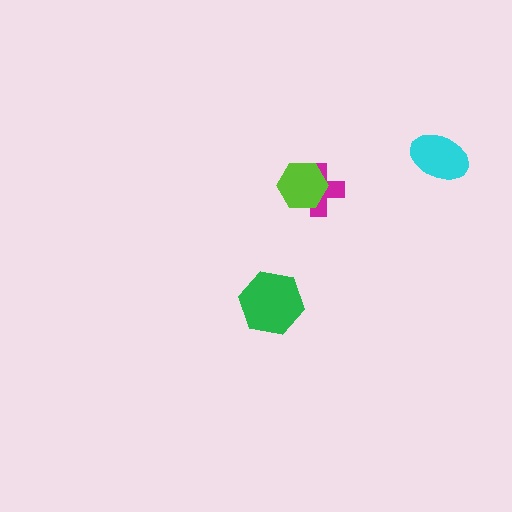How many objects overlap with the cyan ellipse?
0 objects overlap with the cyan ellipse.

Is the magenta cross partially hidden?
Yes, it is partially covered by another shape.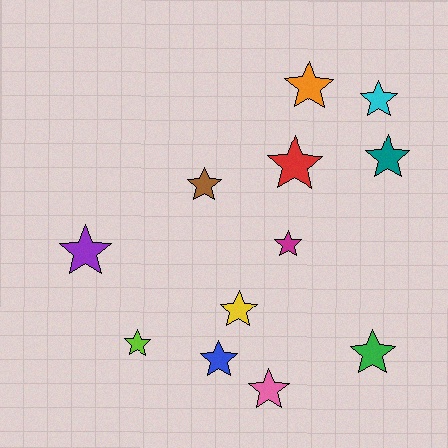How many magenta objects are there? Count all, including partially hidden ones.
There is 1 magenta object.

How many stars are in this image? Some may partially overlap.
There are 12 stars.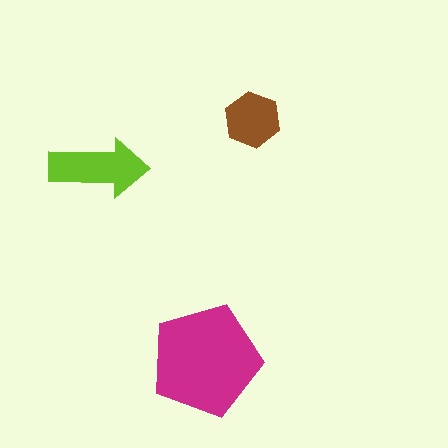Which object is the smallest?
The brown hexagon.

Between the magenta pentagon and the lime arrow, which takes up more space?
The magenta pentagon.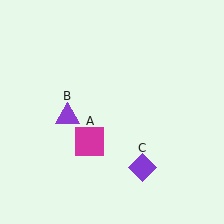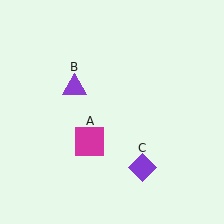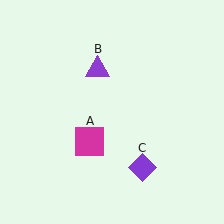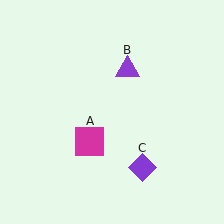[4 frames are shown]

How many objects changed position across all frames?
1 object changed position: purple triangle (object B).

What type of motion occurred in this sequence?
The purple triangle (object B) rotated clockwise around the center of the scene.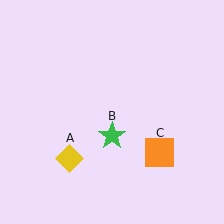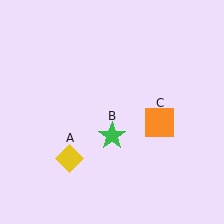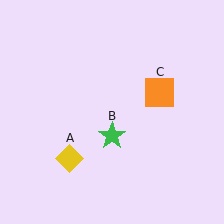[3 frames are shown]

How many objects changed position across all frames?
1 object changed position: orange square (object C).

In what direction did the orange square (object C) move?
The orange square (object C) moved up.